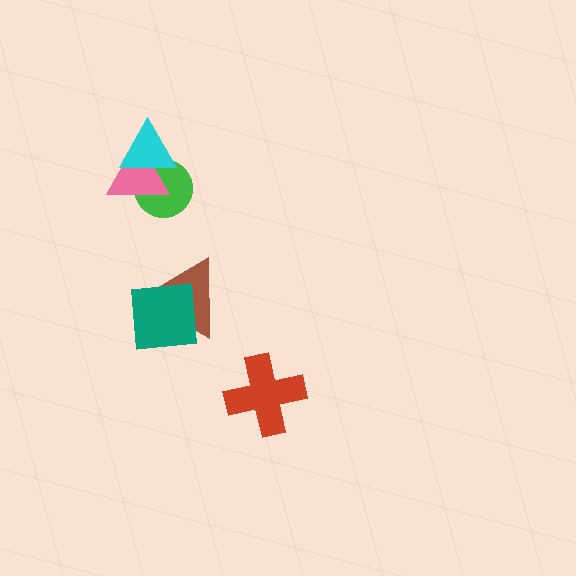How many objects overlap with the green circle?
2 objects overlap with the green circle.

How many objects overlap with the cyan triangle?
2 objects overlap with the cyan triangle.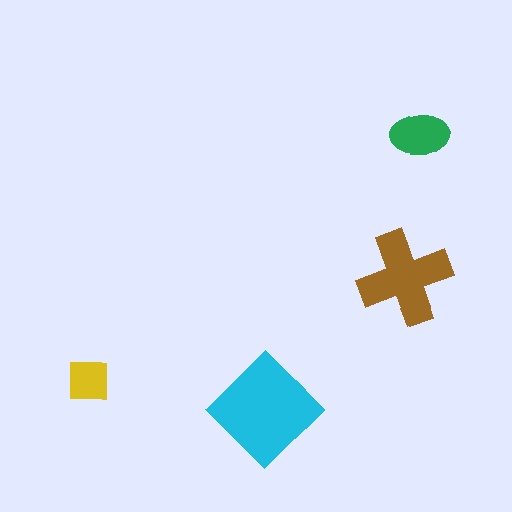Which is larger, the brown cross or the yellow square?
The brown cross.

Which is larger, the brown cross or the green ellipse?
The brown cross.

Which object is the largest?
The cyan diamond.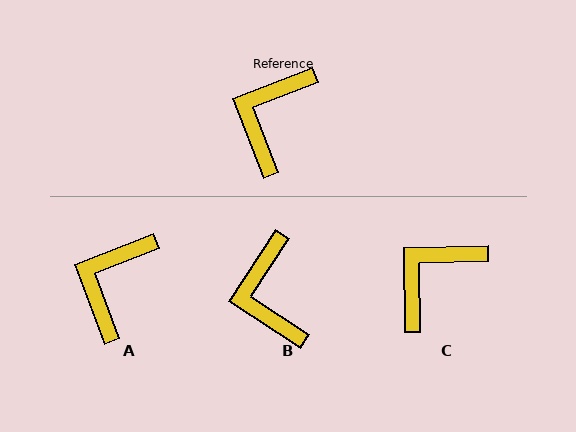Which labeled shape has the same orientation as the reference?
A.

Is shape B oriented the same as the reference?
No, it is off by about 36 degrees.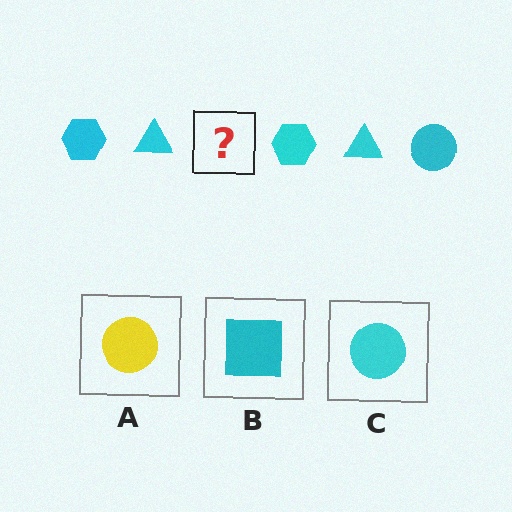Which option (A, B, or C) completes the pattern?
C.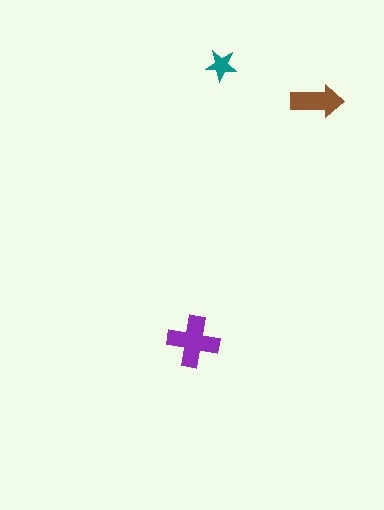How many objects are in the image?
There are 3 objects in the image.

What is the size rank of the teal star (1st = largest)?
3rd.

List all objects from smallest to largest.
The teal star, the brown arrow, the purple cross.